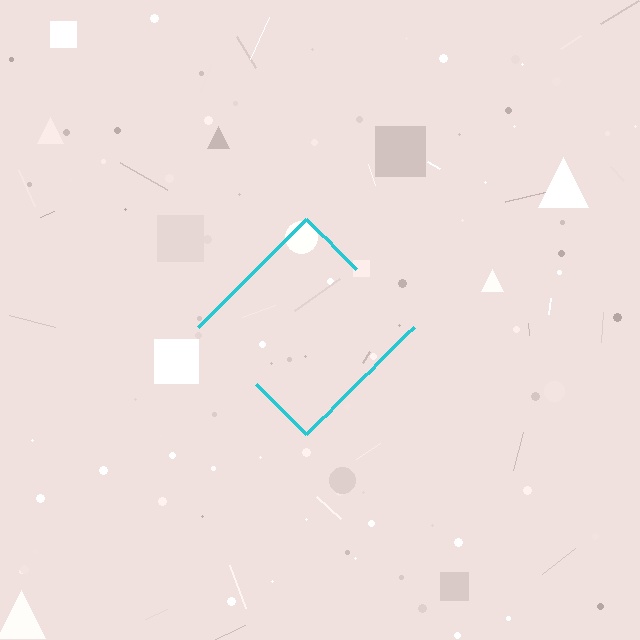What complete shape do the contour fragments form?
The contour fragments form a diamond.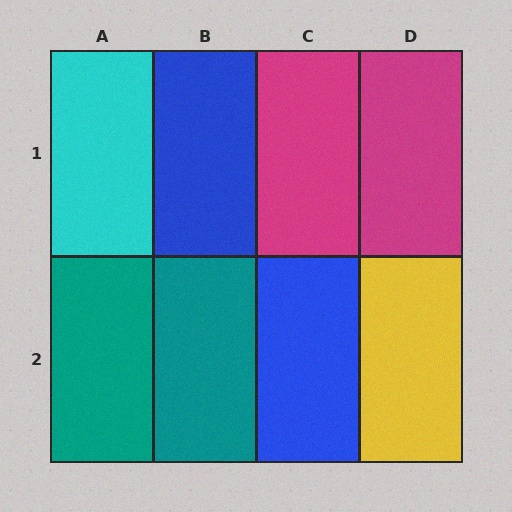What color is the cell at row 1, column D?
Magenta.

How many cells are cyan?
1 cell is cyan.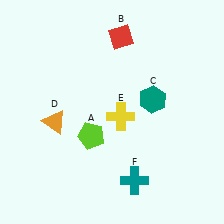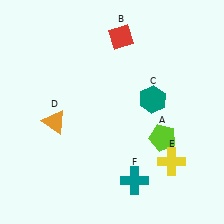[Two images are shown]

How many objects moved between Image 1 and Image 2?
2 objects moved between the two images.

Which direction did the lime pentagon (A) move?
The lime pentagon (A) moved right.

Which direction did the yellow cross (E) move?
The yellow cross (E) moved right.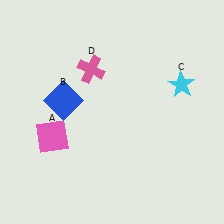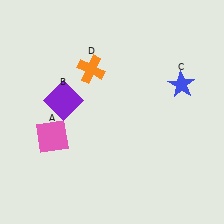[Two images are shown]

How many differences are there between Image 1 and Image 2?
There are 3 differences between the two images.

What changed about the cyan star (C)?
In Image 1, C is cyan. In Image 2, it changed to blue.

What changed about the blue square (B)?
In Image 1, B is blue. In Image 2, it changed to purple.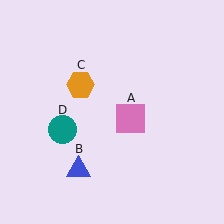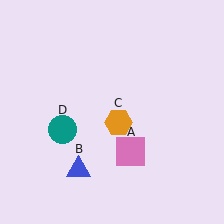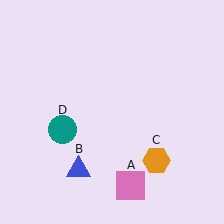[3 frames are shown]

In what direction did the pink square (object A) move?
The pink square (object A) moved down.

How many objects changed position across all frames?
2 objects changed position: pink square (object A), orange hexagon (object C).